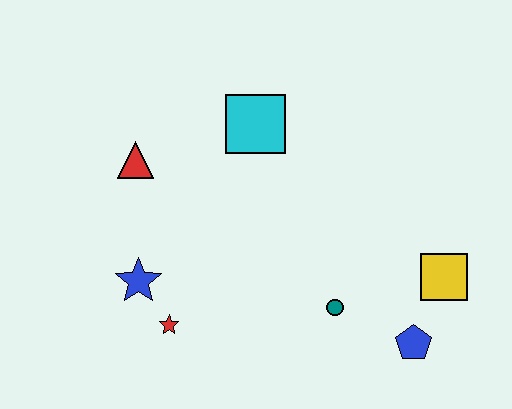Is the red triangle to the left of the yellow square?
Yes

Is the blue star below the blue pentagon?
No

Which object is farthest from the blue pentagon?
The red triangle is farthest from the blue pentagon.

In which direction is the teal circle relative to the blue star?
The teal circle is to the right of the blue star.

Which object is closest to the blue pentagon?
The yellow square is closest to the blue pentagon.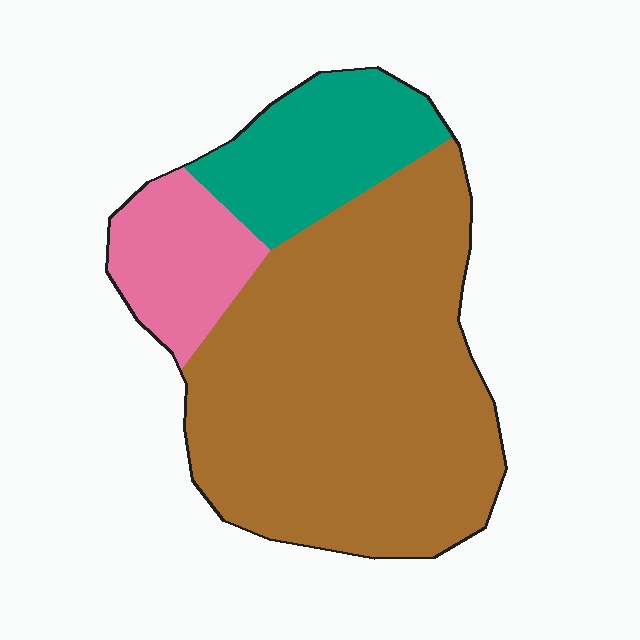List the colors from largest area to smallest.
From largest to smallest: brown, teal, pink.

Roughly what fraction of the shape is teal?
Teal covers about 20% of the shape.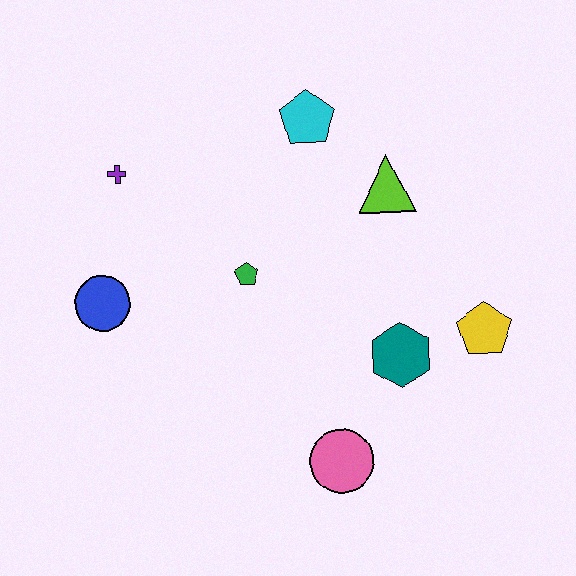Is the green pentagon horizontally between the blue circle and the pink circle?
Yes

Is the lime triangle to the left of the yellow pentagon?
Yes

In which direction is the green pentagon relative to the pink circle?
The green pentagon is above the pink circle.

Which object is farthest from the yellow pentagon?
The purple cross is farthest from the yellow pentagon.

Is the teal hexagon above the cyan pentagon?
No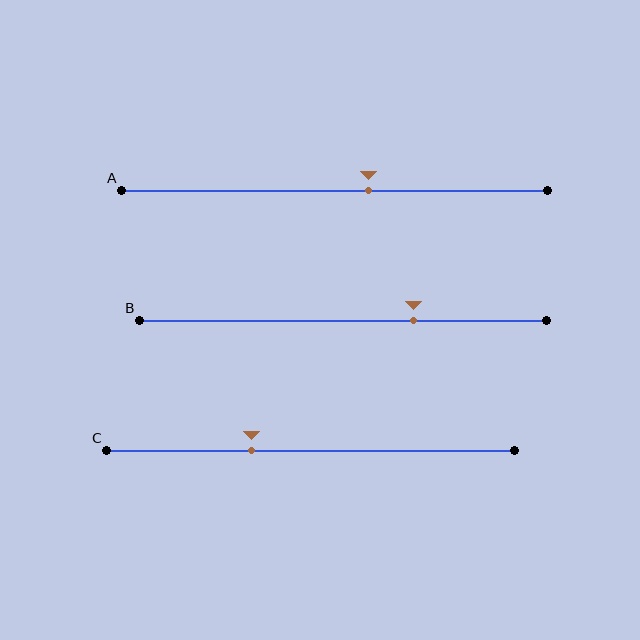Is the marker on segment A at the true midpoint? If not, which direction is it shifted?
No, the marker on segment A is shifted to the right by about 8% of the segment length.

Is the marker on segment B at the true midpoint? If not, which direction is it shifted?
No, the marker on segment B is shifted to the right by about 17% of the segment length.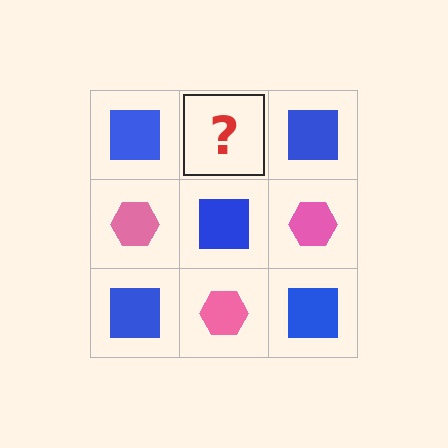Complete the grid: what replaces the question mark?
The question mark should be replaced with a pink hexagon.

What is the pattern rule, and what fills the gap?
The rule is that it alternates blue square and pink hexagon in a checkerboard pattern. The gap should be filled with a pink hexagon.